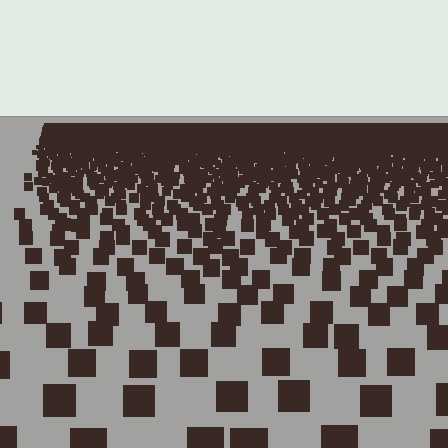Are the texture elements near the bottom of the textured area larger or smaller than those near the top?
Larger. Near the bottom, elements are closer to the viewer and appear at a bigger on-screen size.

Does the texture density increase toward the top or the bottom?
Density increases toward the top.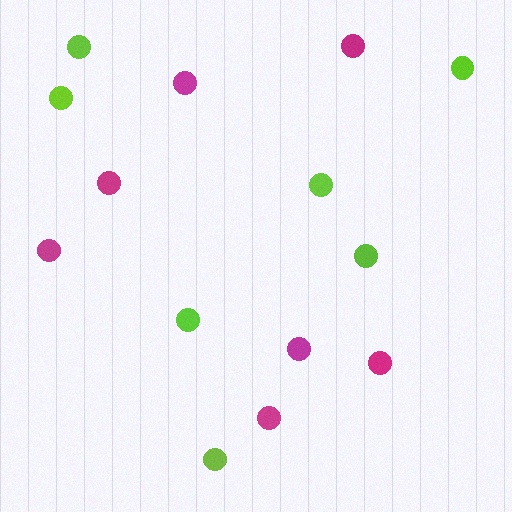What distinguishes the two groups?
There are 2 groups: one group of magenta circles (7) and one group of lime circles (7).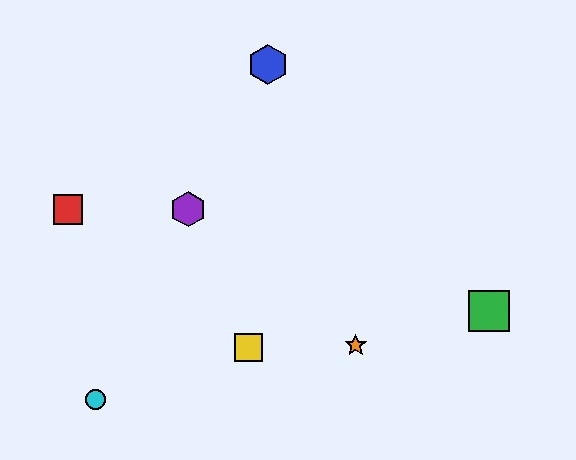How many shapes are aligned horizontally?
2 shapes (the red square, the purple hexagon) are aligned horizontally.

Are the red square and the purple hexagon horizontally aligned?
Yes, both are at y≈209.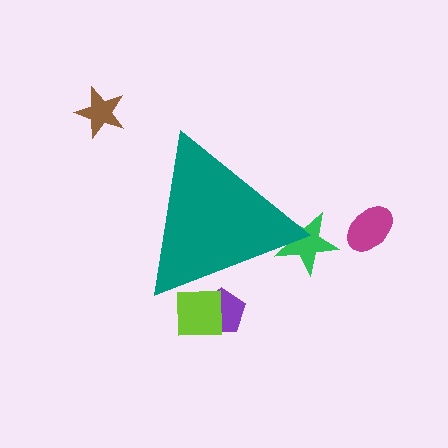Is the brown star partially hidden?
No, the brown star is fully visible.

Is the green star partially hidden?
Yes, the green star is partially hidden behind the teal triangle.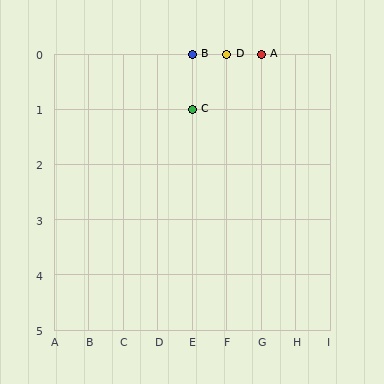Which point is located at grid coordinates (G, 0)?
Point A is at (G, 0).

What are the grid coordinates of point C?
Point C is at grid coordinates (E, 1).